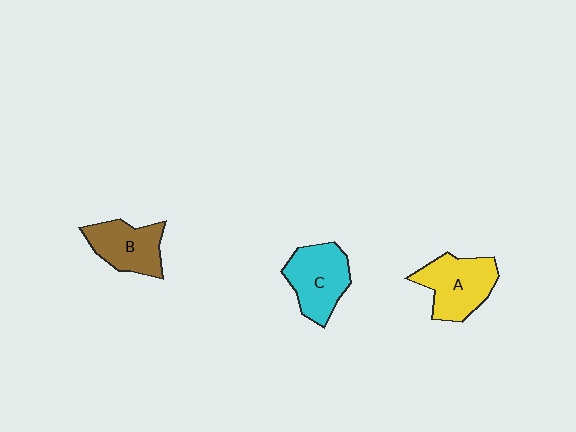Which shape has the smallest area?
Shape B (brown).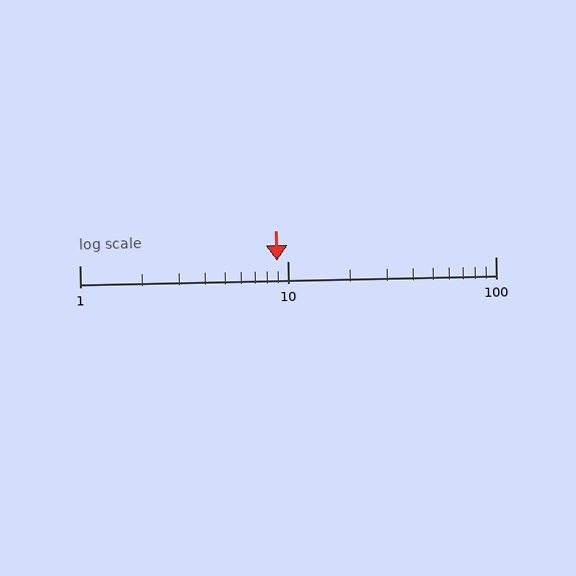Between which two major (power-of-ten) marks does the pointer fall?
The pointer is between 1 and 10.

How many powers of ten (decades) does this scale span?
The scale spans 2 decades, from 1 to 100.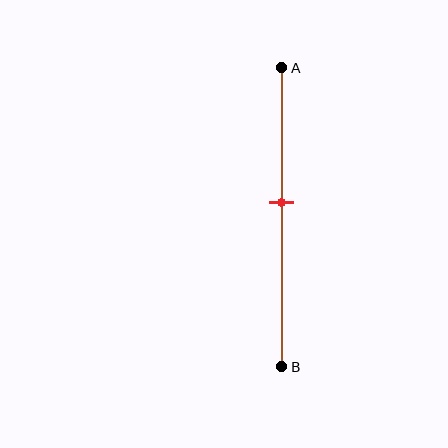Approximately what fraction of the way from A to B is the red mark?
The red mark is approximately 45% of the way from A to B.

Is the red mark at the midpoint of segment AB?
No, the mark is at about 45% from A, not at the 50% midpoint.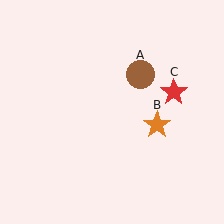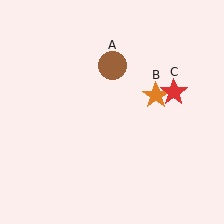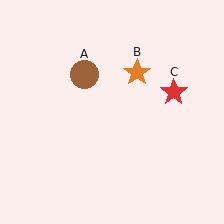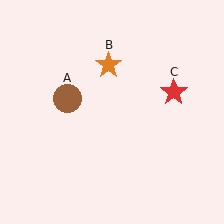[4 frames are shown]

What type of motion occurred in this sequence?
The brown circle (object A), orange star (object B) rotated counterclockwise around the center of the scene.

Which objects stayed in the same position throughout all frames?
Red star (object C) remained stationary.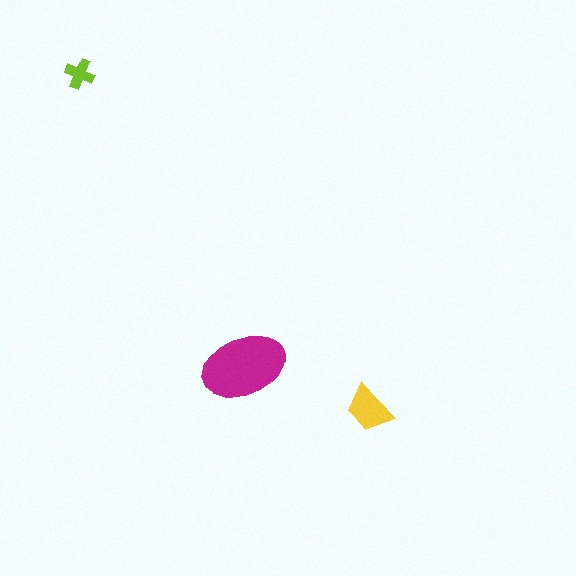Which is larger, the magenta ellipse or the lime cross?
The magenta ellipse.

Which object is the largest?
The magenta ellipse.